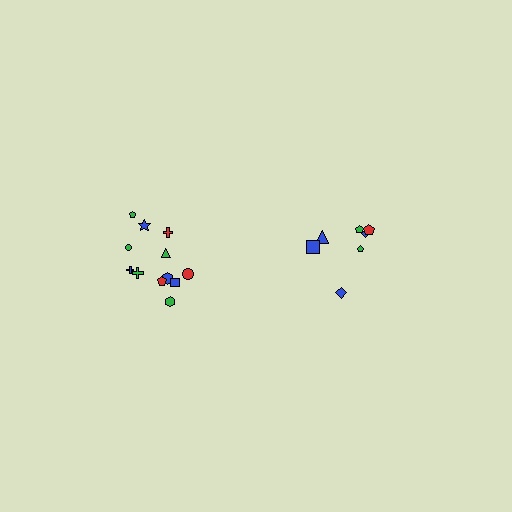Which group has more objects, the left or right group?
The left group.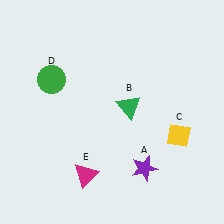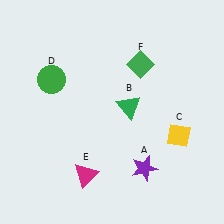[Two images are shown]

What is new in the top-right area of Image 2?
A green diamond (F) was added in the top-right area of Image 2.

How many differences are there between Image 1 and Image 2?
There is 1 difference between the two images.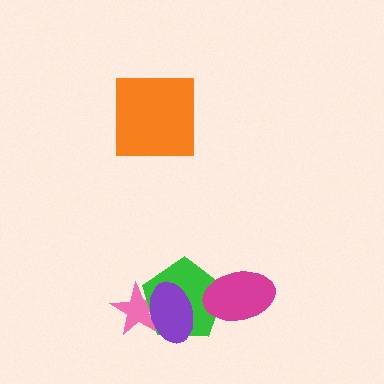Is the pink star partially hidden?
Yes, it is partially covered by another shape.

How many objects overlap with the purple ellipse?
2 objects overlap with the purple ellipse.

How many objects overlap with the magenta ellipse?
1 object overlaps with the magenta ellipse.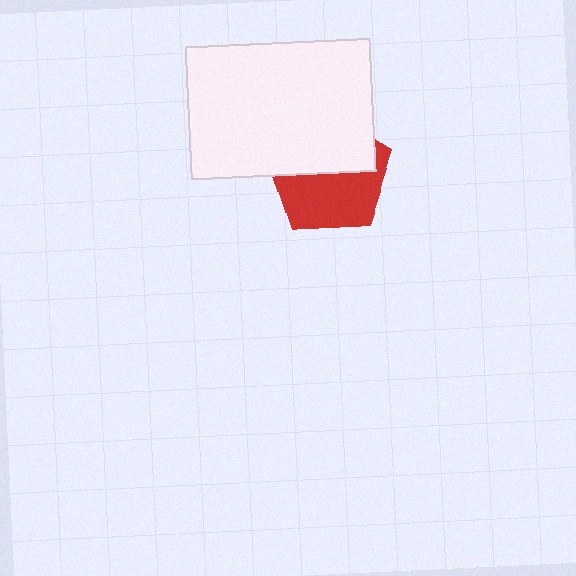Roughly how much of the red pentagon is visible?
About half of it is visible (roughly 52%).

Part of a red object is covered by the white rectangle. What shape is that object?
It is a pentagon.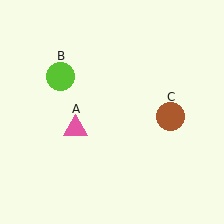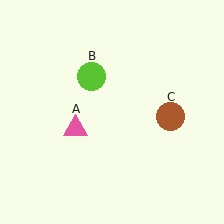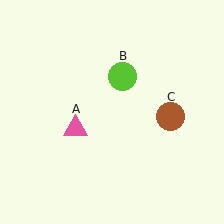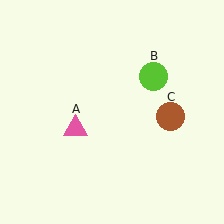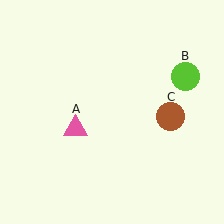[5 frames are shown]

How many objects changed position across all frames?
1 object changed position: lime circle (object B).